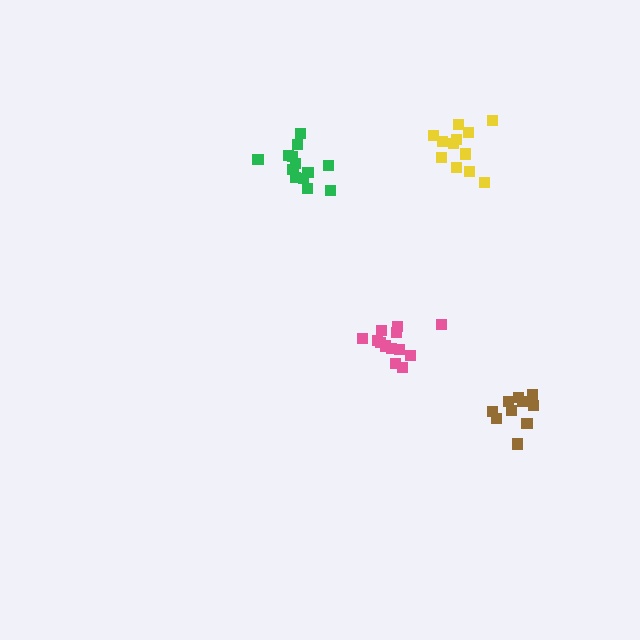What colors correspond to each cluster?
The clusters are colored: green, pink, yellow, brown.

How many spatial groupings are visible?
There are 4 spatial groupings.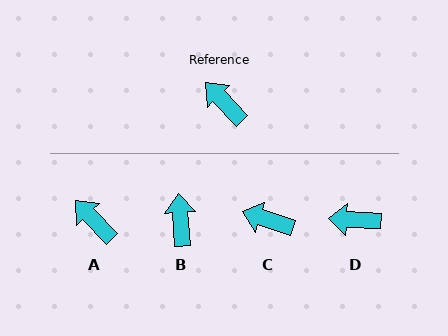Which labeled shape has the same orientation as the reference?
A.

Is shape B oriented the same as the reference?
No, it is off by about 40 degrees.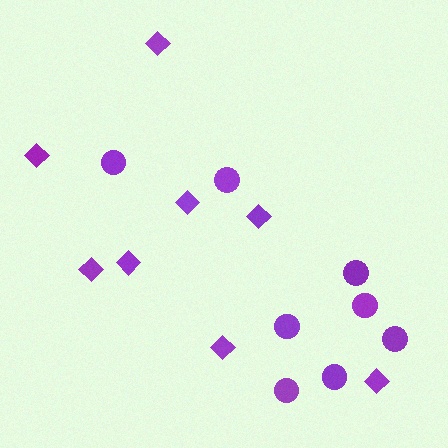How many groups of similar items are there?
There are 2 groups: one group of circles (8) and one group of diamonds (8).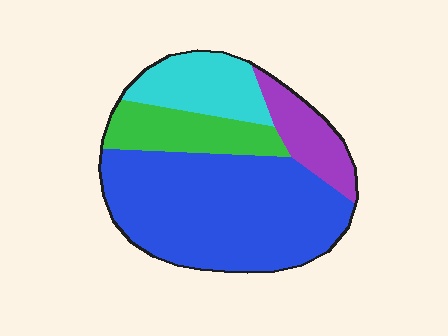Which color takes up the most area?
Blue, at roughly 55%.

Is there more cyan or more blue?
Blue.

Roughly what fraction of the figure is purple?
Purple takes up less than a sixth of the figure.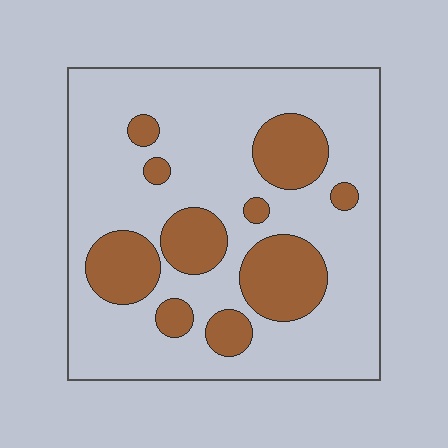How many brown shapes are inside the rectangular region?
10.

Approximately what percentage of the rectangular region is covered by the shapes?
Approximately 25%.